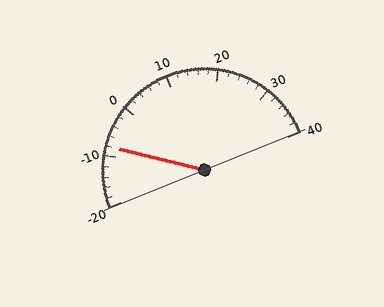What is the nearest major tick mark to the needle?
The nearest major tick mark is -10.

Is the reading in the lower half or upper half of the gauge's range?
The reading is in the lower half of the range (-20 to 40).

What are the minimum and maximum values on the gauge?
The gauge ranges from -20 to 40.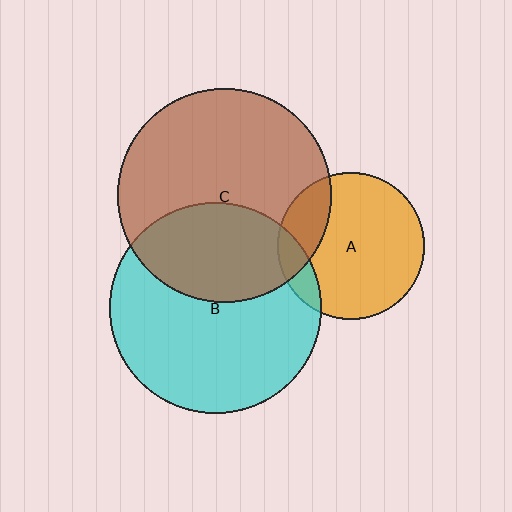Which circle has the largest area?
Circle C (brown).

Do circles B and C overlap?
Yes.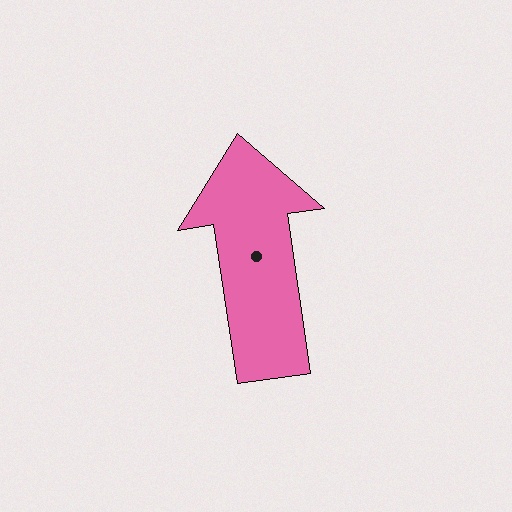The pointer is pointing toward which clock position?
Roughly 12 o'clock.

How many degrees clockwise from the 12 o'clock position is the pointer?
Approximately 352 degrees.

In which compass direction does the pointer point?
North.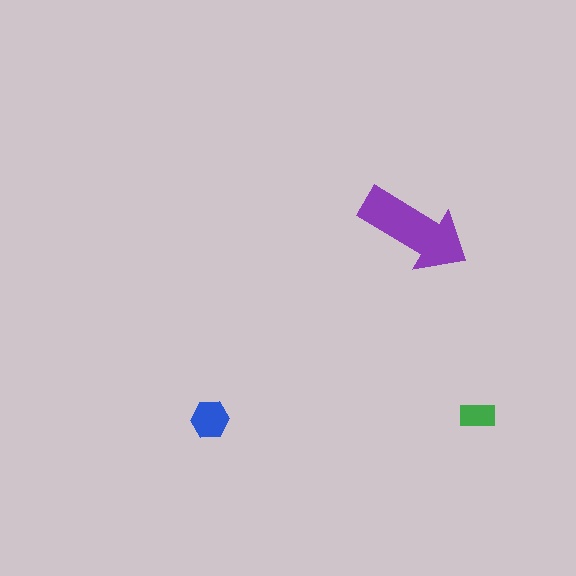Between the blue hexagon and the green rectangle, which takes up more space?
The blue hexagon.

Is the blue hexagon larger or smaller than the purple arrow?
Smaller.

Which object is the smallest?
The green rectangle.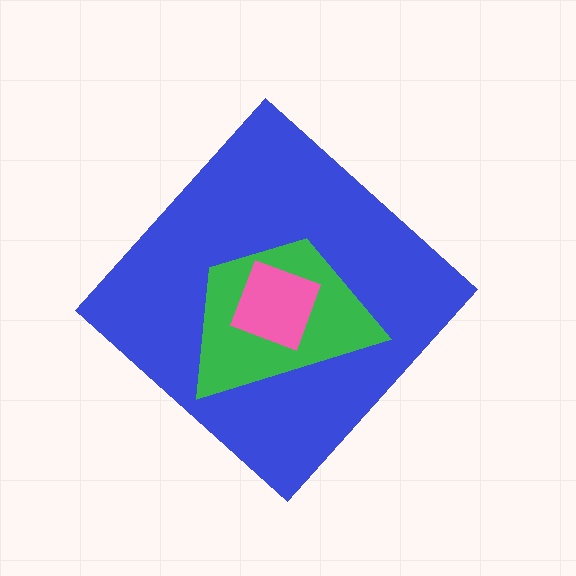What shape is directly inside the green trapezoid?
The pink square.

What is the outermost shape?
The blue diamond.